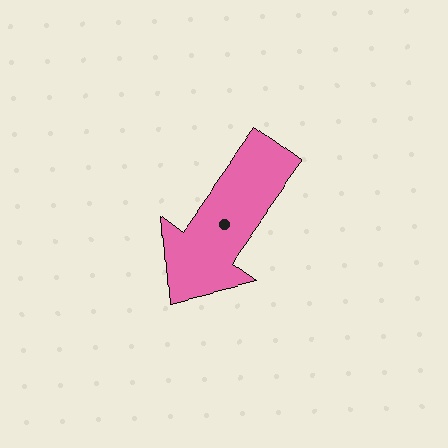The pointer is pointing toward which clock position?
Roughly 7 o'clock.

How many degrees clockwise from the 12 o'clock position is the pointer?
Approximately 216 degrees.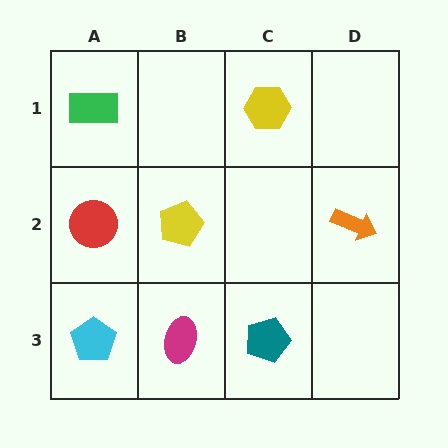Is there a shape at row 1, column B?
No, that cell is empty.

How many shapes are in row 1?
2 shapes.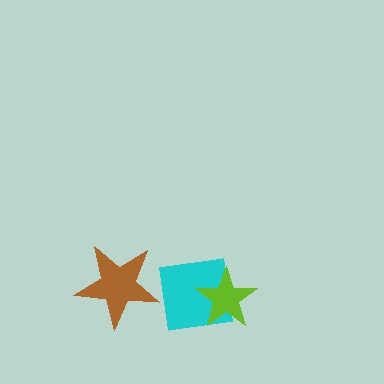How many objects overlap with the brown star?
1 object overlaps with the brown star.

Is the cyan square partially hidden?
Yes, it is partially covered by another shape.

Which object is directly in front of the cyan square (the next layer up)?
The lime star is directly in front of the cyan square.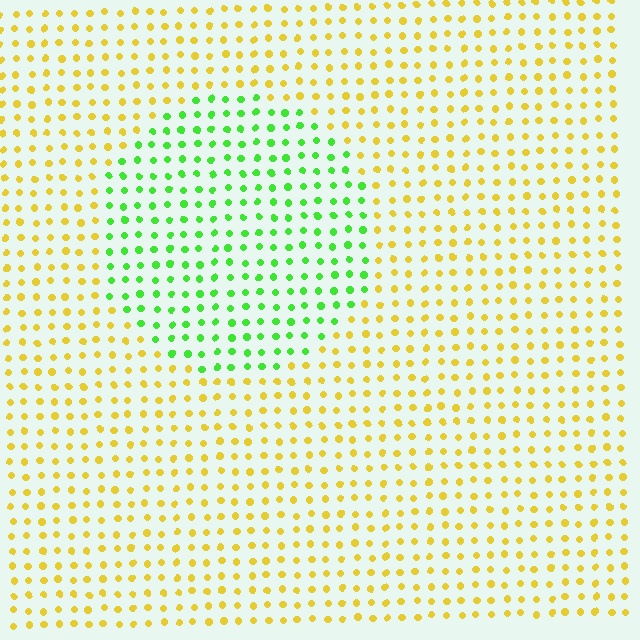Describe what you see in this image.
The image is filled with small yellow elements in a uniform arrangement. A circle-shaped region is visible where the elements are tinted to a slightly different hue, forming a subtle color boundary.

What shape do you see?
I see a circle.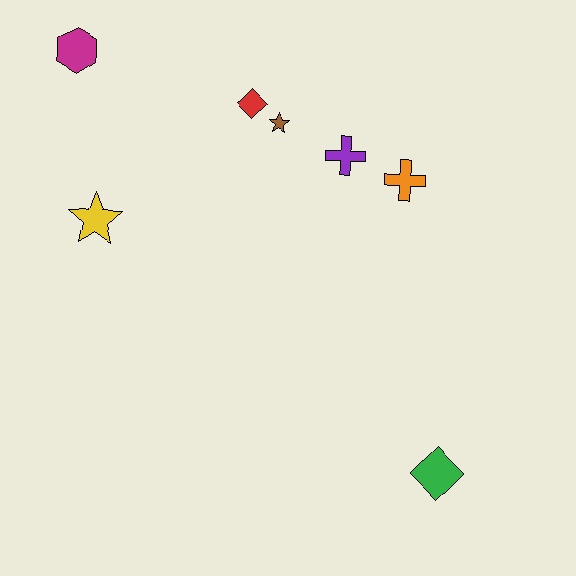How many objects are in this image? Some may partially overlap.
There are 7 objects.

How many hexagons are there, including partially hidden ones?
There is 1 hexagon.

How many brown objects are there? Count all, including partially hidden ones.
There is 1 brown object.